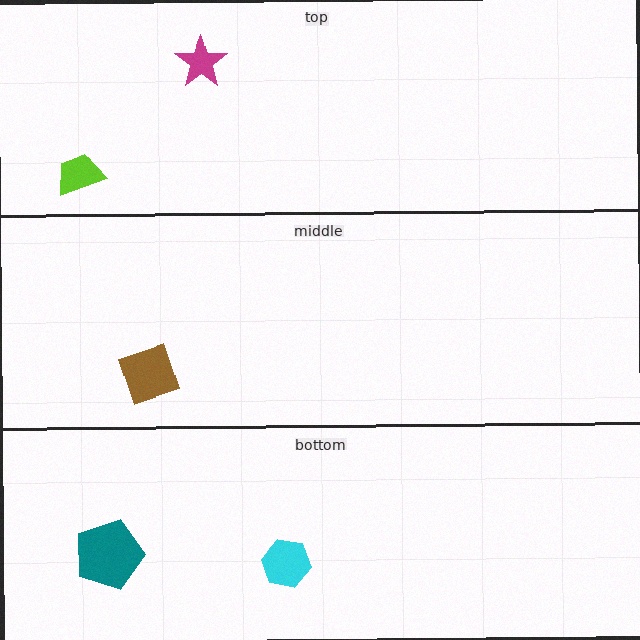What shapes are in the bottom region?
The teal pentagon, the cyan hexagon.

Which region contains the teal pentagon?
The bottom region.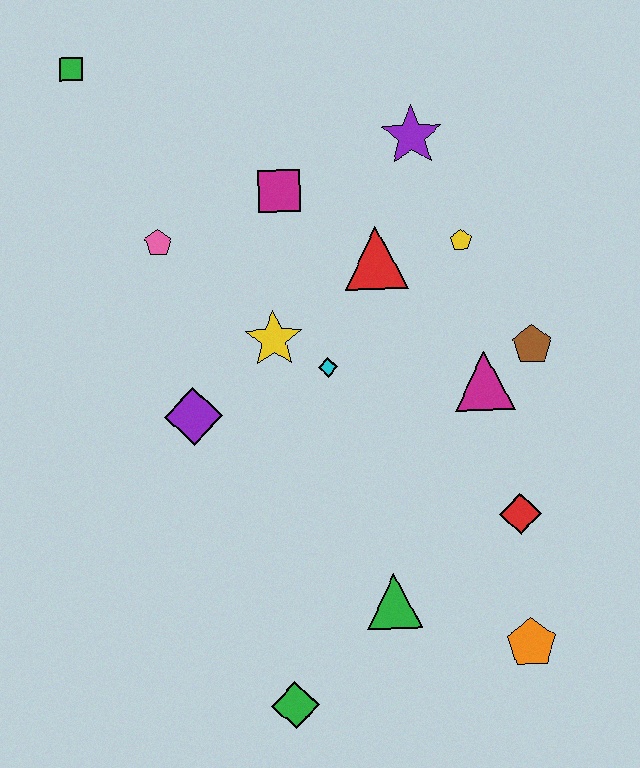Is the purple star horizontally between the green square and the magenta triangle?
Yes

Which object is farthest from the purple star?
The green diamond is farthest from the purple star.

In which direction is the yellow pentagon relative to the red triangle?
The yellow pentagon is to the right of the red triangle.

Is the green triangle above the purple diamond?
No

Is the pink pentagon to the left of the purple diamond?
Yes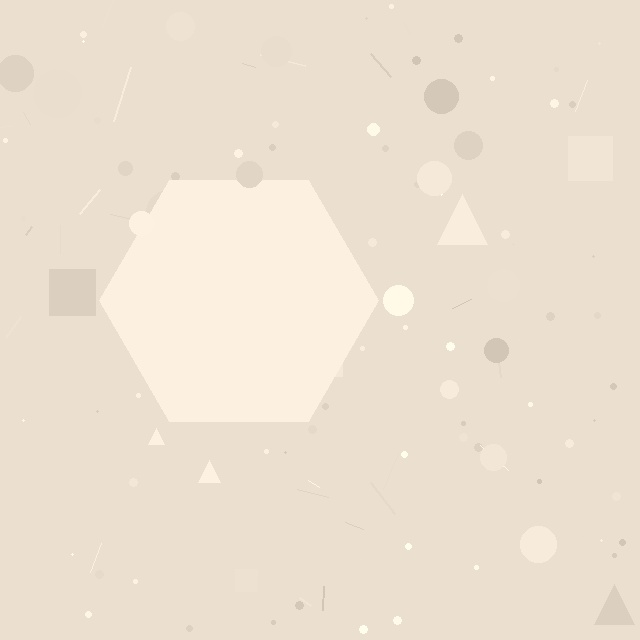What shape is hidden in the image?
A hexagon is hidden in the image.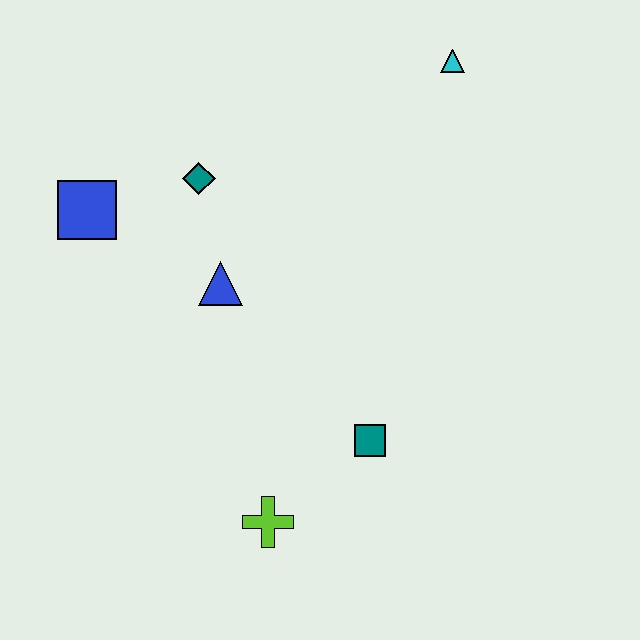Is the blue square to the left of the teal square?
Yes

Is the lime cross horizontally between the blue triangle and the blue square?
No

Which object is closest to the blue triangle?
The teal diamond is closest to the blue triangle.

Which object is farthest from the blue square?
The cyan triangle is farthest from the blue square.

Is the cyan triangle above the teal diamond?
Yes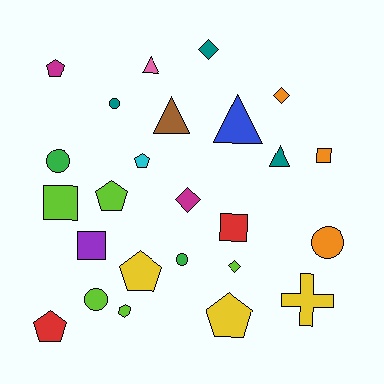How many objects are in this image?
There are 25 objects.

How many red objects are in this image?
There are 2 red objects.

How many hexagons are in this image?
There is 1 hexagon.